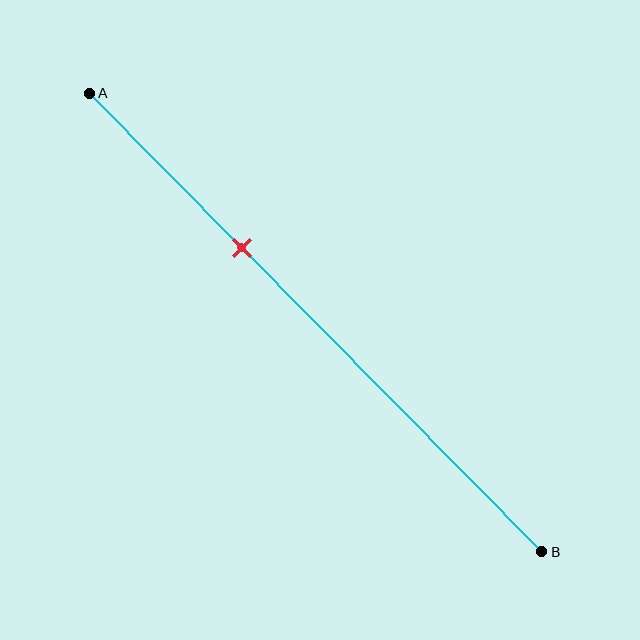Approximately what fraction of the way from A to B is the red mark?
The red mark is approximately 35% of the way from A to B.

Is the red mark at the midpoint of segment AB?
No, the mark is at about 35% from A, not at the 50% midpoint.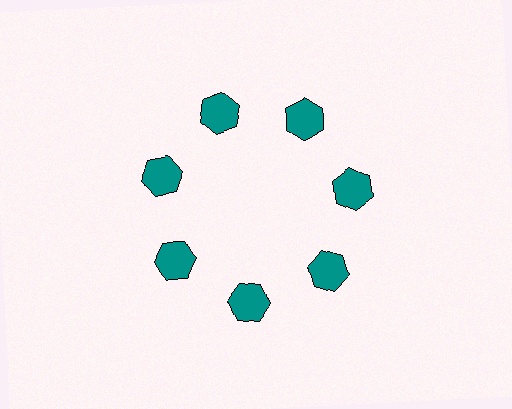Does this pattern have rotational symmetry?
Yes, this pattern has 7-fold rotational symmetry. It looks the same after rotating 51 degrees around the center.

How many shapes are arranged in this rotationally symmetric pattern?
There are 7 shapes, arranged in 7 groups of 1.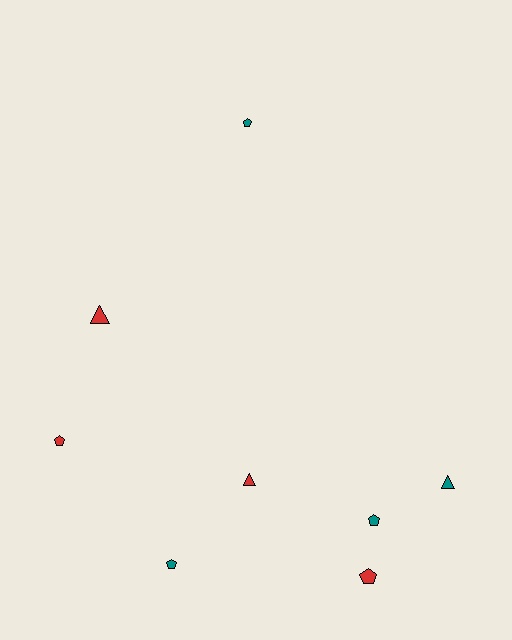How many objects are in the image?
There are 8 objects.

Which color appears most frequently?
Red, with 4 objects.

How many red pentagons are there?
There are 2 red pentagons.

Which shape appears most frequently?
Pentagon, with 5 objects.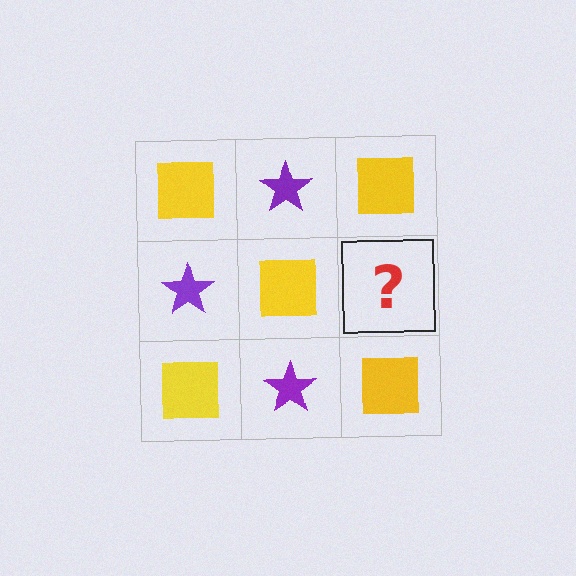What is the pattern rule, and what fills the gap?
The rule is that it alternates yellow square and purple star in a checkerboard pattern. The gap should be filled with a purple star.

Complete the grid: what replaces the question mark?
The question mark should be replaced with a purple star.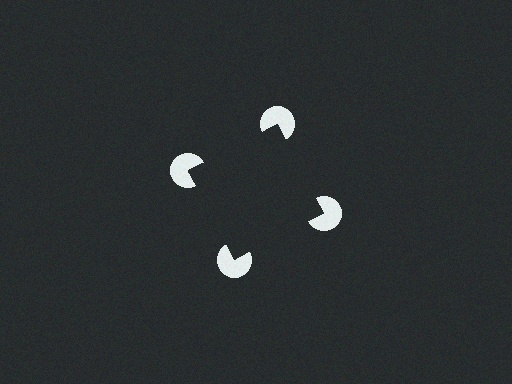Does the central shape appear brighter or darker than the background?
It typically appears slightly darker than the background, even though no actual brightness change is drawn.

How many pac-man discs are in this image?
There are 4 — one at each vertex of the illusory square.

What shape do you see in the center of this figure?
An illusory square — its edges are inferred from the aligned wedge cuts in the pac-man discs, not physically drawn.